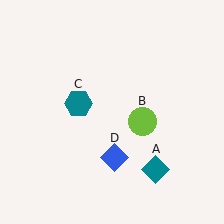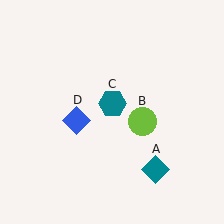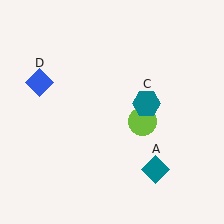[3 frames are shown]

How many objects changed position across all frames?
2 objects changed position: teal hexagon (object C), blue diamond (object D).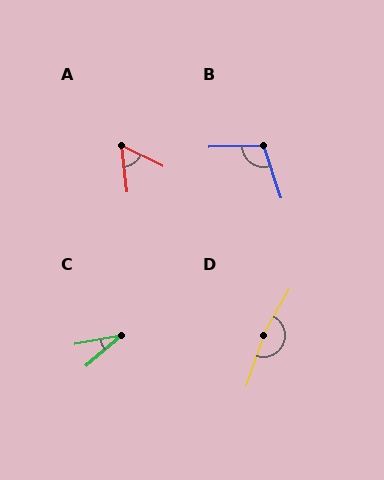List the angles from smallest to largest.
C (31°), A (56°), B (106°), D (170°).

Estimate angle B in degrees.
Approximately 106 degrees.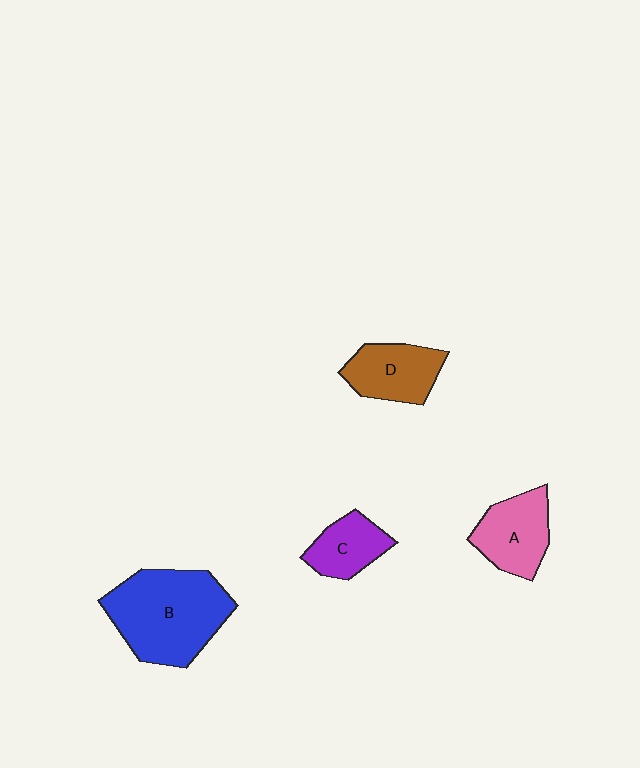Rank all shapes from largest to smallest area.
From largest to smallest: B (blue), A (pink), D (brown), C (purple).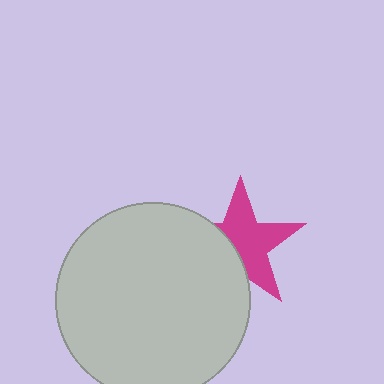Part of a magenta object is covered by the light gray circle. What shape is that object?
It is a star.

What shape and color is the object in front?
The object in front is a light gray circle.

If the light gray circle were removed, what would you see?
You would see the complete magenta star.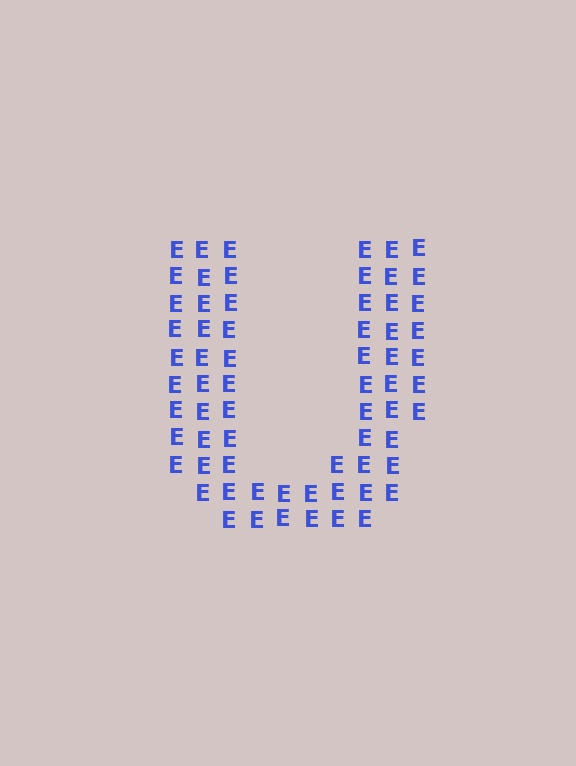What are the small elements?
The small elements are letter E's.